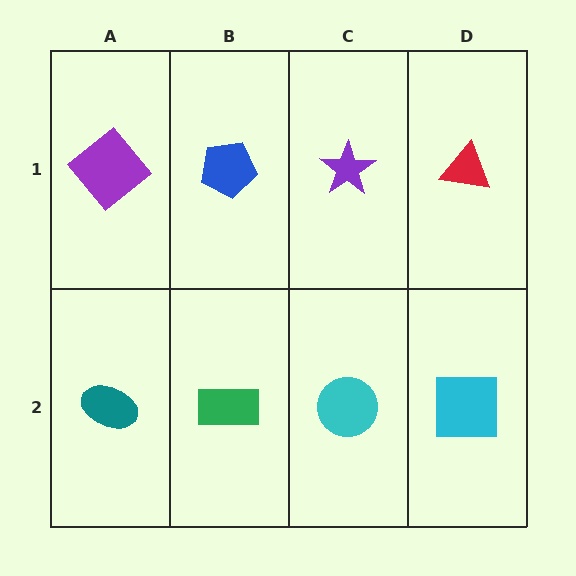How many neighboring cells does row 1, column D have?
2.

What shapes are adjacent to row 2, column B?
A blue pentagon (row 1, column B), a teal ellipse (row 2, column A), a cyan circle (row 2, column C).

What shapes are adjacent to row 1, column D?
A cyan square (row 2, column D), a purple star (row 1, column C).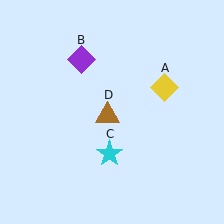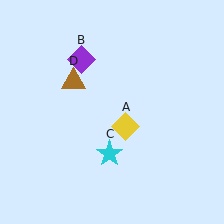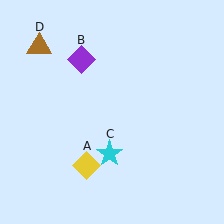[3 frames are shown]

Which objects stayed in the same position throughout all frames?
Purple diamond (object B) and cyan star (object C) remained stationary.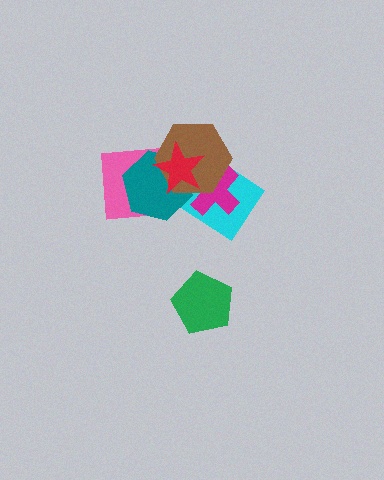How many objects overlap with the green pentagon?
0 objects overlap with the green pentagon.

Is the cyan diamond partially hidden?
Yes, it is partially covered by another shape.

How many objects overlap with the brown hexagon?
5 objects overlap with the brown hexagon.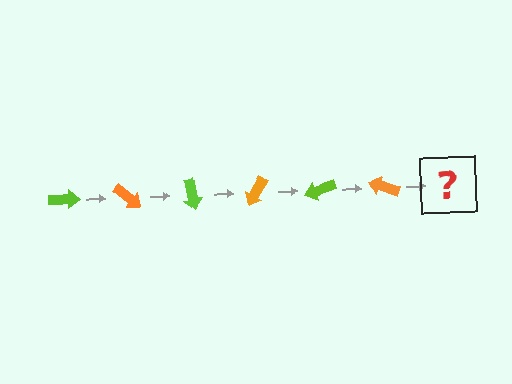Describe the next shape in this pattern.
It should be a lime arrow, rotated 240 degrees from the start.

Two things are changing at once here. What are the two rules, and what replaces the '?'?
The two rules are that it rotates 40 degrees each step and the color cycles through lime and orange. The '?' should be a lime arrow, rotated 240 degrees from the start.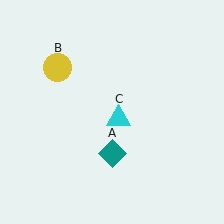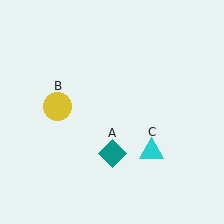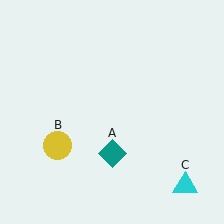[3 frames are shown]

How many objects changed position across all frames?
2 objects changed position: yellow circle (object B), cyan triangle (object C).